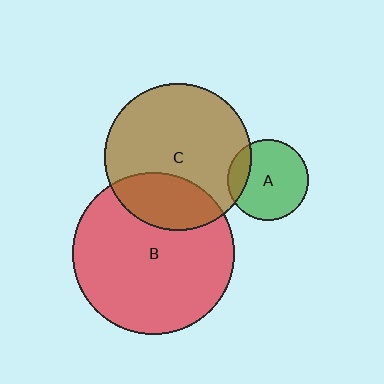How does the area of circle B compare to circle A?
Approximately 3.9 times.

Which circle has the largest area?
Circle B (red).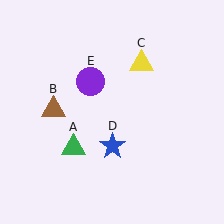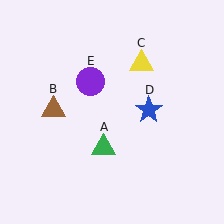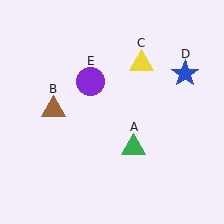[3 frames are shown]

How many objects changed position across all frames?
2 objects changed position: green triangle (object A), blue star (object D).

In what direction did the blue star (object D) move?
The blue star (object D) moved up and to the right.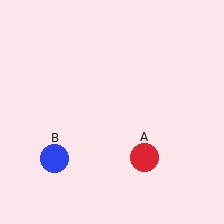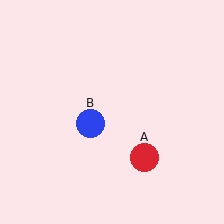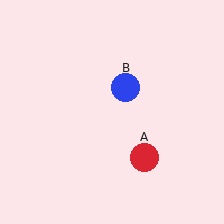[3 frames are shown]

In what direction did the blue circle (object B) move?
The blue circle (object B) moved up and to the right.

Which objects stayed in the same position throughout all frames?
Red circle (object A) remained stationary.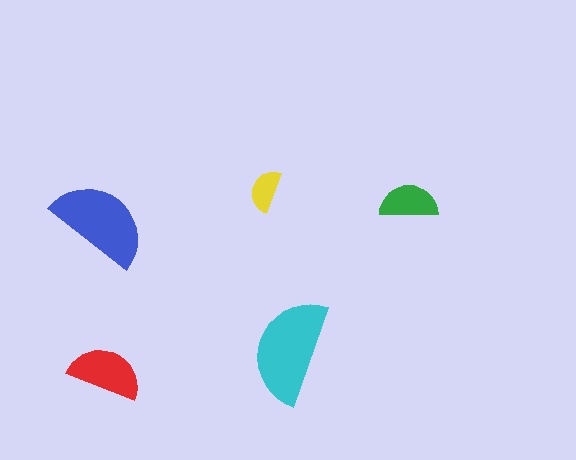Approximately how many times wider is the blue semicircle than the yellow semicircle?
About 2.5 times wider.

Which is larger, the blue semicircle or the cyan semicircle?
The cyan one.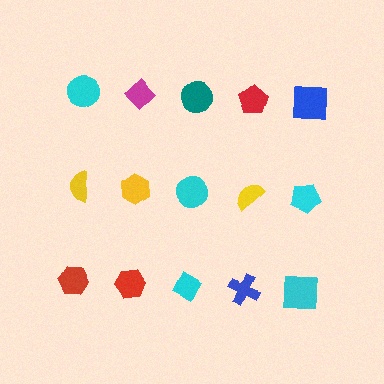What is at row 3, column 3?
A cyan diamond.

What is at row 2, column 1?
A yellow semicircle.